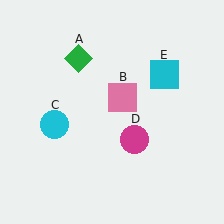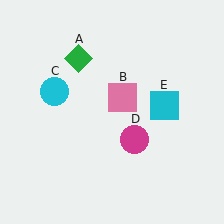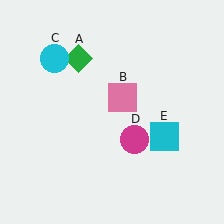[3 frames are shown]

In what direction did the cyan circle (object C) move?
The cyan circle (object C) moved up.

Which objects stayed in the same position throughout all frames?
Green diamond (object A) and pink square (object B) and magenta circle (object D) remained stationary.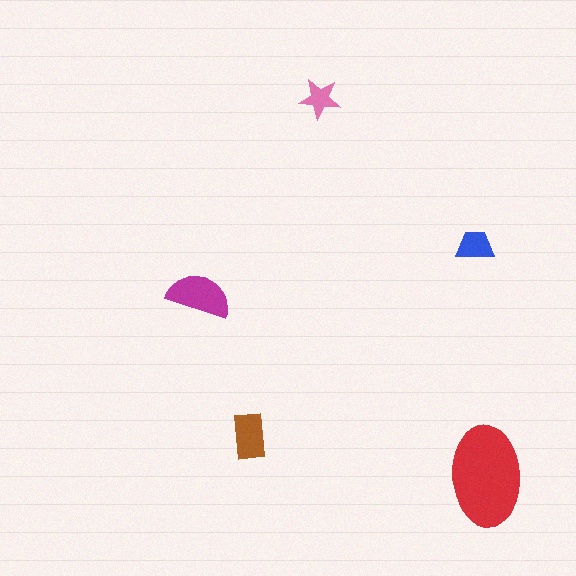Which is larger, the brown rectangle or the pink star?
The brown rectangle.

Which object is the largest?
The red ellipse.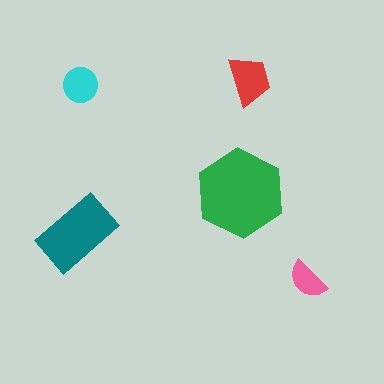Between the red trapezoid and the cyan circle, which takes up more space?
The red trapezoid.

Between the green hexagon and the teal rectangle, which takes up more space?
The green hexagon.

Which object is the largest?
The green hexagon.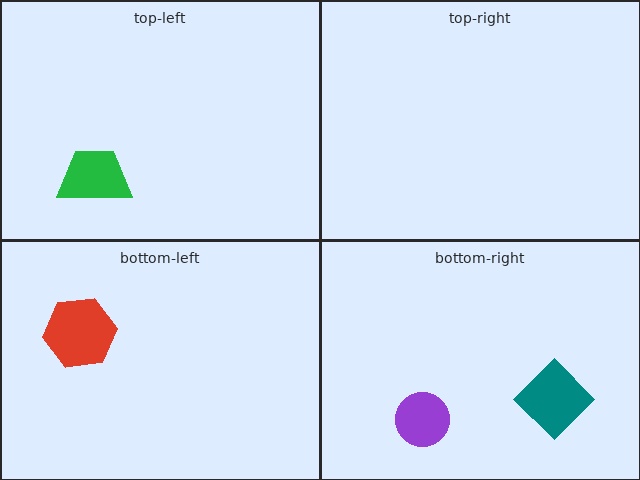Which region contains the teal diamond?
The bottom-right region.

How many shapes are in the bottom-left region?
1.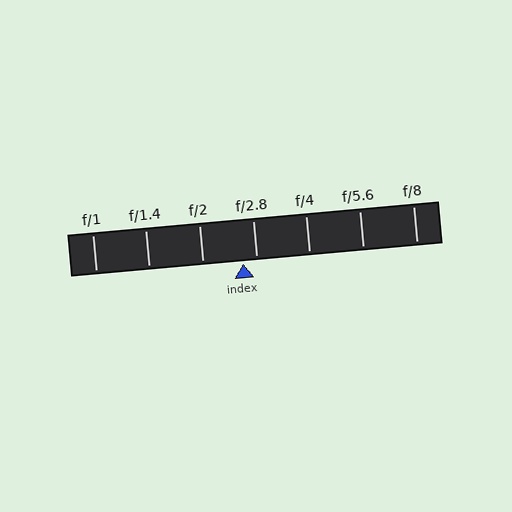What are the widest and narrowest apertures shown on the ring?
The widest aperture shown is f/1 and the narrowest is f/8.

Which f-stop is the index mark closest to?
The index mark is closest to f/2.8.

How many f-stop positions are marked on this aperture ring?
There are 7 f-stop positions marked.